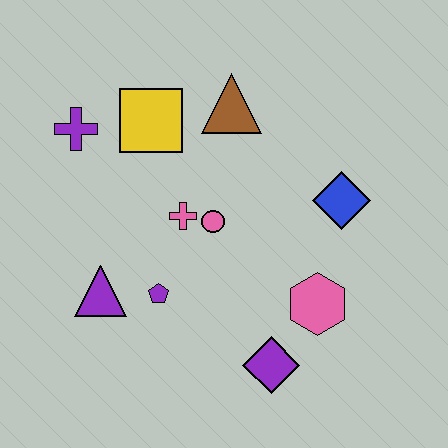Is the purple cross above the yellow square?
No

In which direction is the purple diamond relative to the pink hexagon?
The purple diamond is below the pink hexagon.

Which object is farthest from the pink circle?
The purple cross is farthest from the pink circle.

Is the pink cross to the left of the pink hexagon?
Yes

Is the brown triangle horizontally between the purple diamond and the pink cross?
Yes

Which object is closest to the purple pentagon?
The purple triangle is closest to the purple pentagon.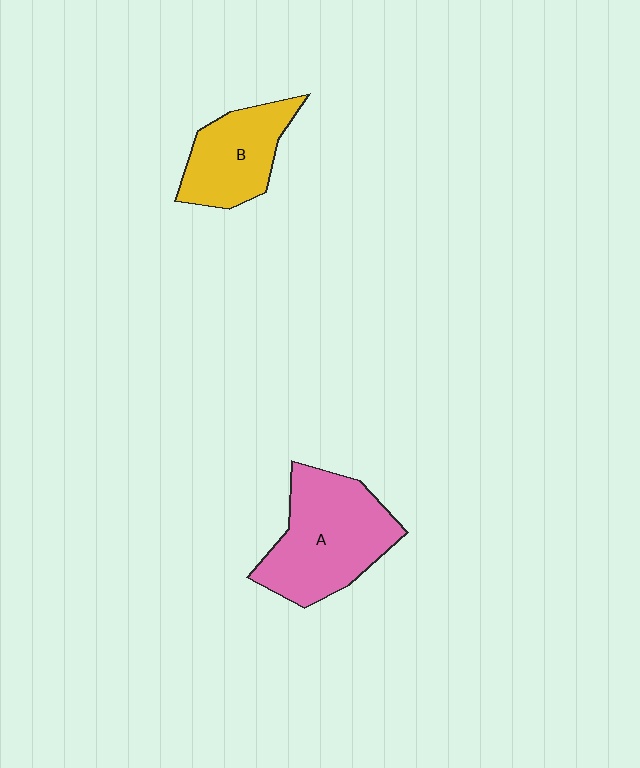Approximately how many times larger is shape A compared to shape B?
Approximately 1.5 times.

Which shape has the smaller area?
Shape B (yellow).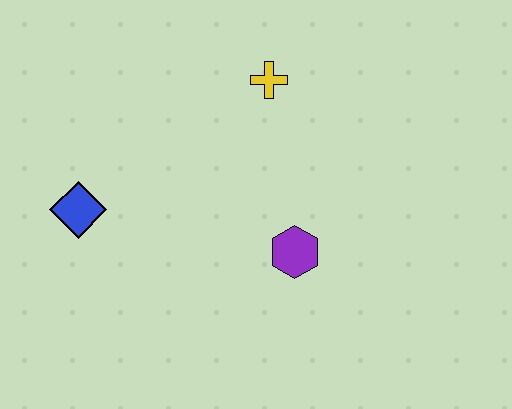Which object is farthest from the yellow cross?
The blue diamond is farthest from the yellow cross.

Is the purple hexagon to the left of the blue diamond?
No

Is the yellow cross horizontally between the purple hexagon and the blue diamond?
Yes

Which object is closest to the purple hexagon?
The yellow cross is closest to the purple hexagon.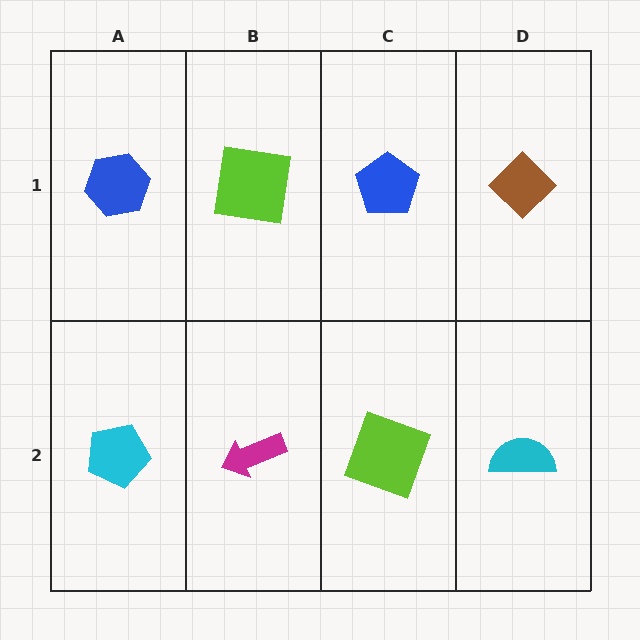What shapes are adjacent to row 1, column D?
A cyan semicircle (row 2, column D), a blue pentagon (row 1, column C).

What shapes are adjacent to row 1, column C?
A lime square (row 2, column C), a lime square (row 1, column B), a brown diamond (row 1, column D).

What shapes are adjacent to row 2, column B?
A lime square (row 1, column B), a cyan pentagon (row 2, column A), a lime square (row 2, column C).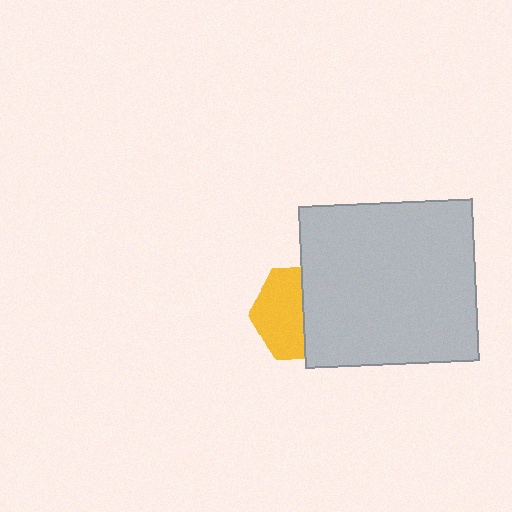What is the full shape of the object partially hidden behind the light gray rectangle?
The partially hidden object is a yellow hexagon.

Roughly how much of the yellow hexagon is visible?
About half of it is visible (roughly 52%).